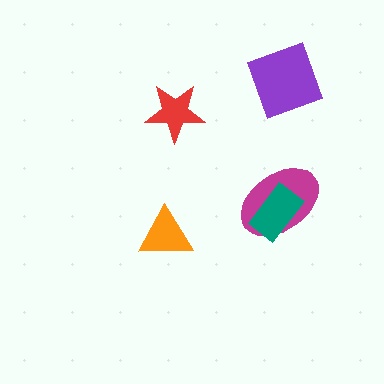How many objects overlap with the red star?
0 objects overlap with the red star.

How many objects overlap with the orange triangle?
0 objects overlap with the orange triangle.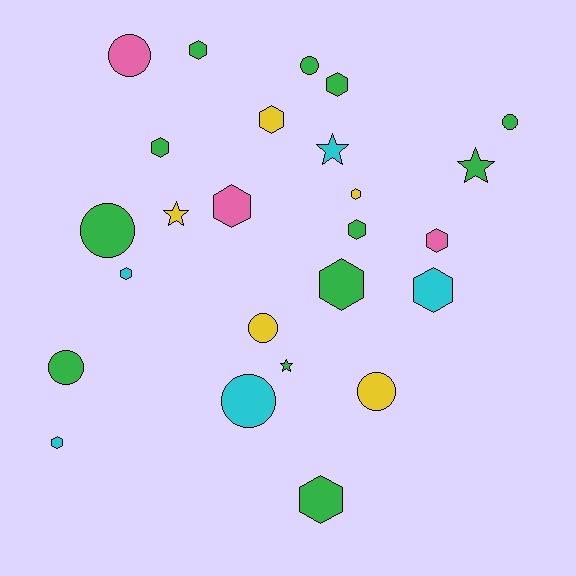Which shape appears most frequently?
Hexagon, with 13 objects.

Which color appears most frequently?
Green, with 12 objects.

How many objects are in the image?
There are 25 objects.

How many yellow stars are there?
There is 1 yellow star.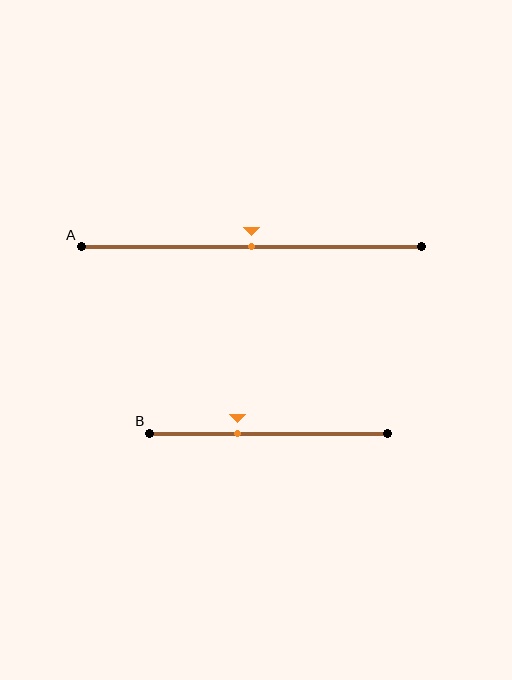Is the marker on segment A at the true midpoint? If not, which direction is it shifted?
Yes, the marker on segment A is at the true midpoint.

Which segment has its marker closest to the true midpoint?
Segment A has its marker closest to the true midpoint.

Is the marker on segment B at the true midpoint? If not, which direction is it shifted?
No, the marker on segment B is shifted to the left by about 13% of the segment length.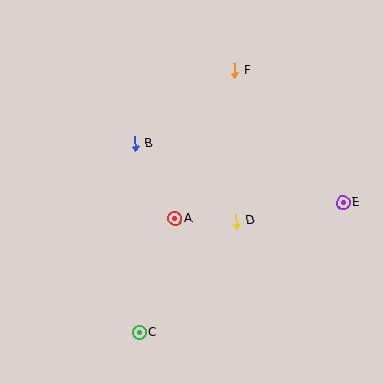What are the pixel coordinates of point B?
Point B is at (135, 144).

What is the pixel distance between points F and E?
The distance between F and E is 171 pixels.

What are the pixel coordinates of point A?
Point A is at (175, 219).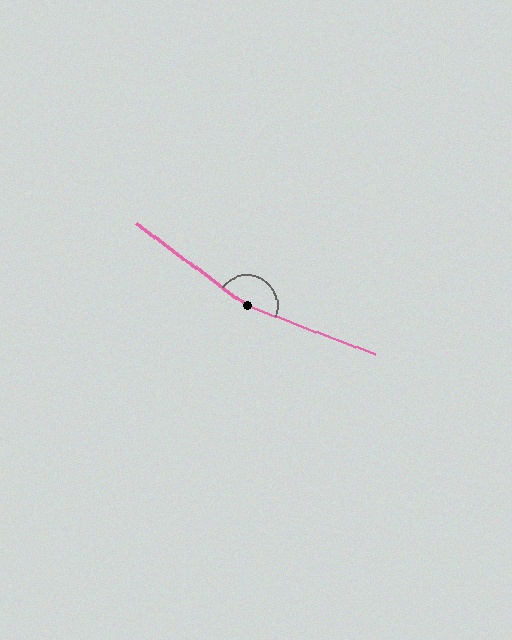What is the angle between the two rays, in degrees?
Approximately 165 degrees.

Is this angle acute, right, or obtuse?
It is obtuse.